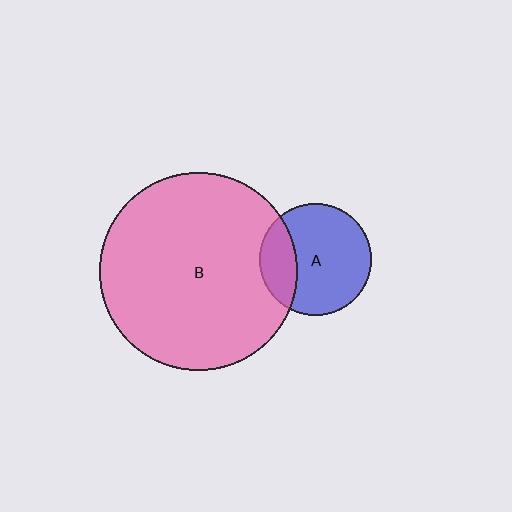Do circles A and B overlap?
Yes.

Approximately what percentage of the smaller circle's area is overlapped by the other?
Approximately 25%.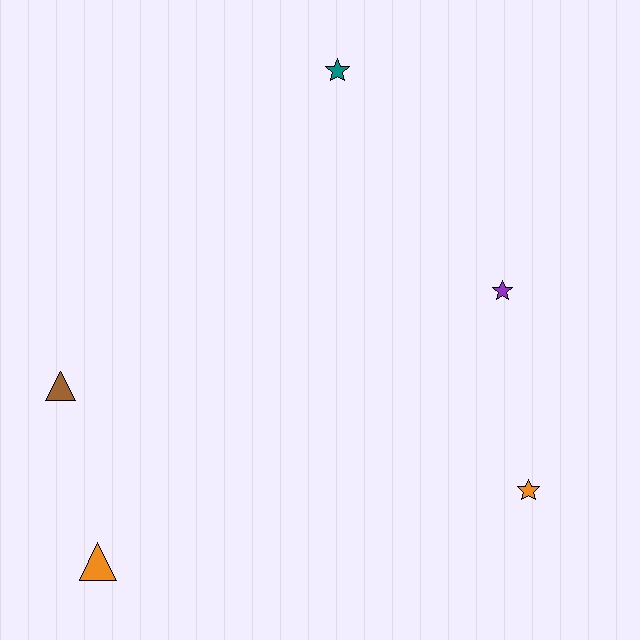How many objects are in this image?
There are 5 objects.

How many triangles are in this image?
There are 2 triangles.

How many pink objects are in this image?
There are no pink objects.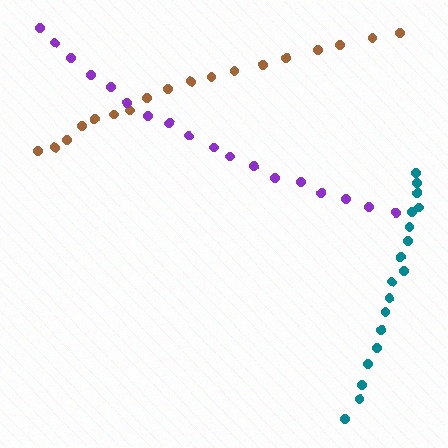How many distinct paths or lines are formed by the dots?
There are 3 distinct paths.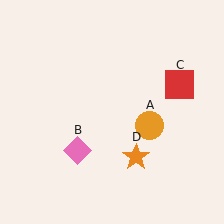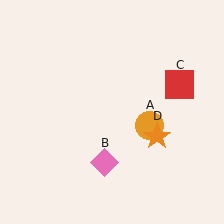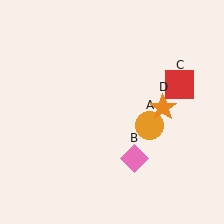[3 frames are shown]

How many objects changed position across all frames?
2 objects changed position: pink diamond (object B), orange star (object D).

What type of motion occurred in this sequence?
The pink diamond (object B), orange star (object D) rotated counterclockwise around the center of the scene.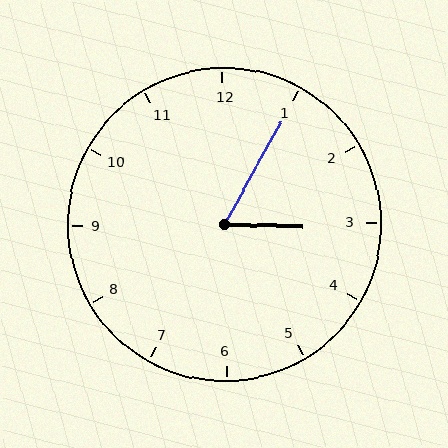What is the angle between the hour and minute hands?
Approximately 62 degrees.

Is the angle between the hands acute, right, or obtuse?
It is acute.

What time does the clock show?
3:05.